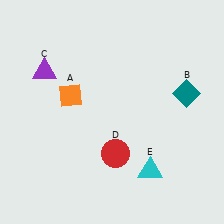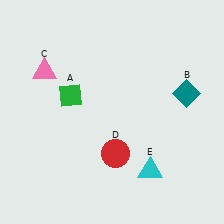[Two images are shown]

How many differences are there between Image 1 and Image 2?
There are 2 differences between the two images.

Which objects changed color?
A changed from orange to green. C changed from purple to pink.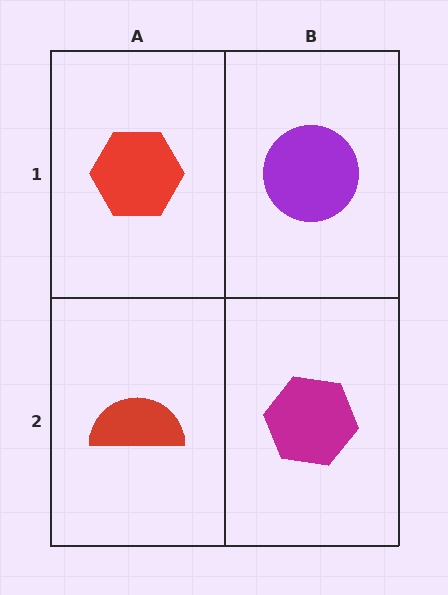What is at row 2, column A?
A red semicircle.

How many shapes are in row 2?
2 shapes.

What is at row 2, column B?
A magenta hexagon.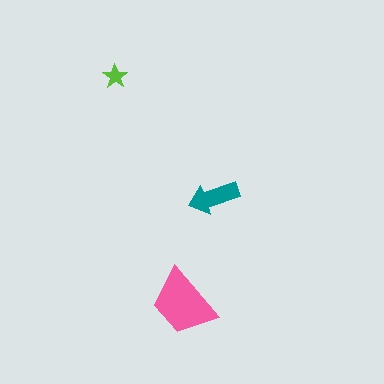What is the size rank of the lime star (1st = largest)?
3rd.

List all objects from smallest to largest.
The lime star, the teal arrow, the pink trapezoid.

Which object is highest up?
The lime star is topmost.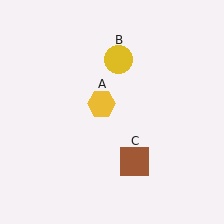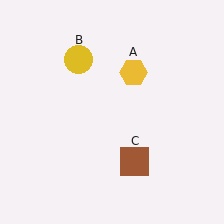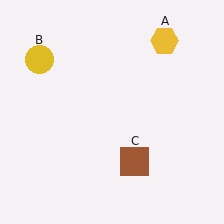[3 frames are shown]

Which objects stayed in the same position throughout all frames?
Brown square (object C) remained stationary.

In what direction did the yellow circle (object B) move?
The yellow circle (object B) moved left.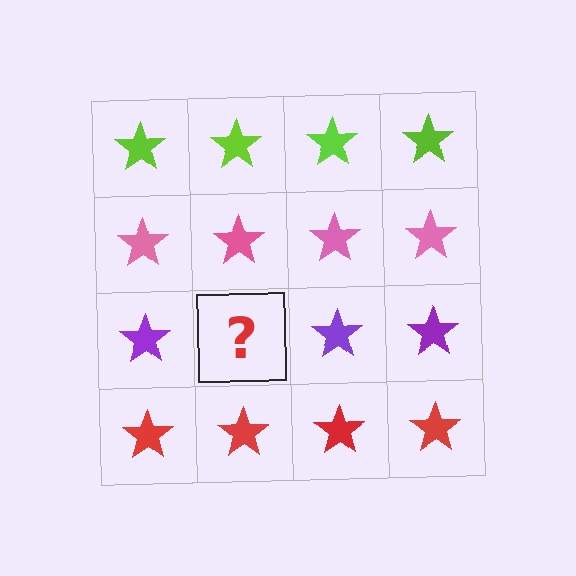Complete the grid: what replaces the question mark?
The question mark should be replaced with a purple star.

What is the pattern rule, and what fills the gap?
The rule is that each row has a consistent color. The gap should be filled with a purple star.